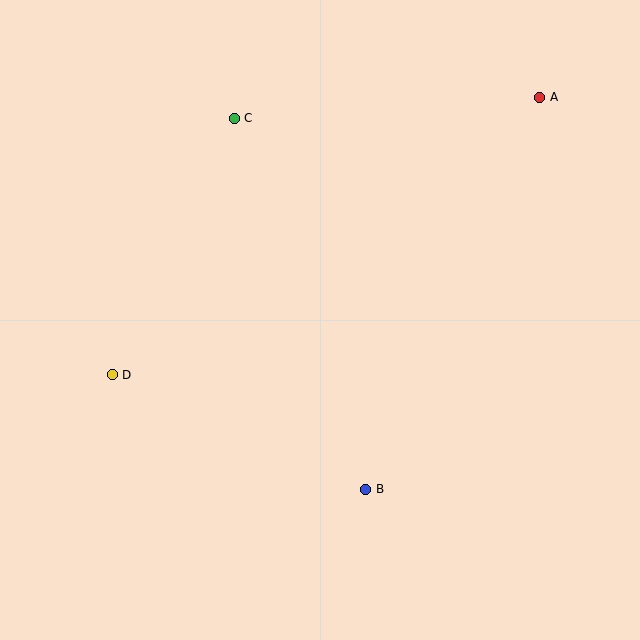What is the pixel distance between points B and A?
The distance between B and A is 429 pixels.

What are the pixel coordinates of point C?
Point C is at (234, 118).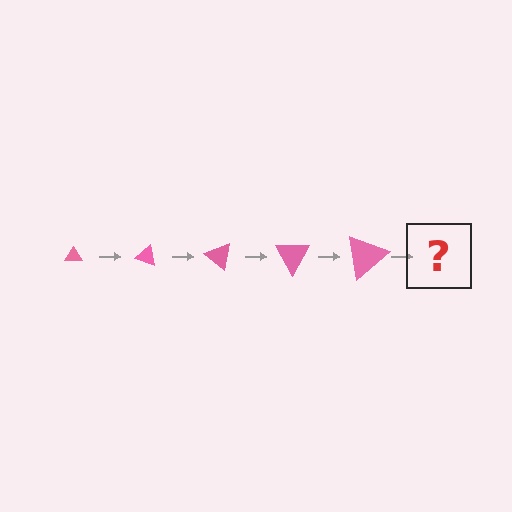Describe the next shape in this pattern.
It should be a triangle, larger than the previous one and rotated 100 degrees from the start.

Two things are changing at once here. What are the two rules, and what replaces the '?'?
The two rules are that the triangle grows larger each step and it rotates 20 degrees each step. The '?' should be a triangle, larger than the previous one and rotated 100 degrees from the start.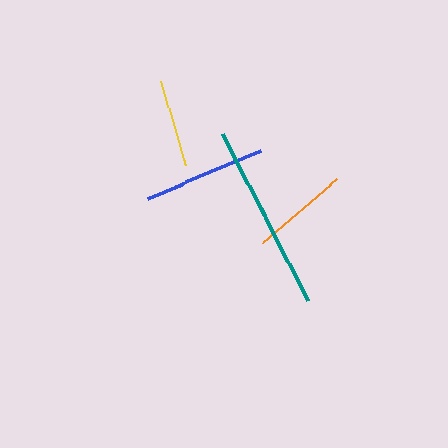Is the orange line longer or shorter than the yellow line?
The orange line is longer than the yellow line.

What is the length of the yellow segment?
The yellow segment is approximately 88 pixels long.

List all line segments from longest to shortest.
From longest to shortest: teal, blue, orange, yellow.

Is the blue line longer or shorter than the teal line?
The teal line is longer than the blue line.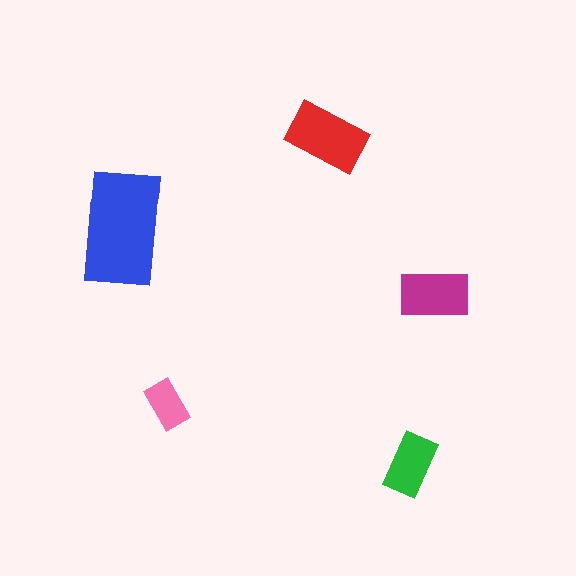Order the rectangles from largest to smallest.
the blue one, the red one, the magenta one, the green one, the pink one.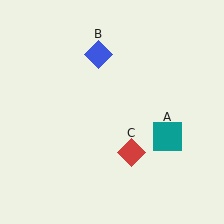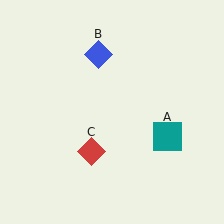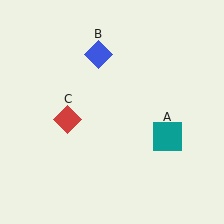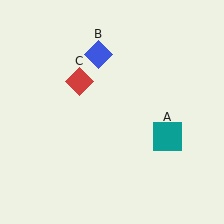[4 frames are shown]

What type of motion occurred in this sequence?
The red diamond (object C) rotated clockwise around the center of the scene.